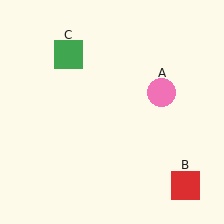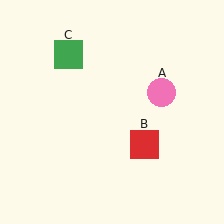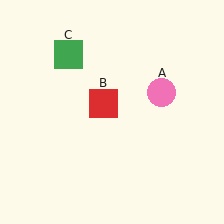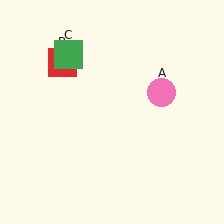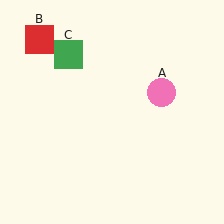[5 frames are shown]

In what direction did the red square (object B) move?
The red square (object B) moved up and to the left.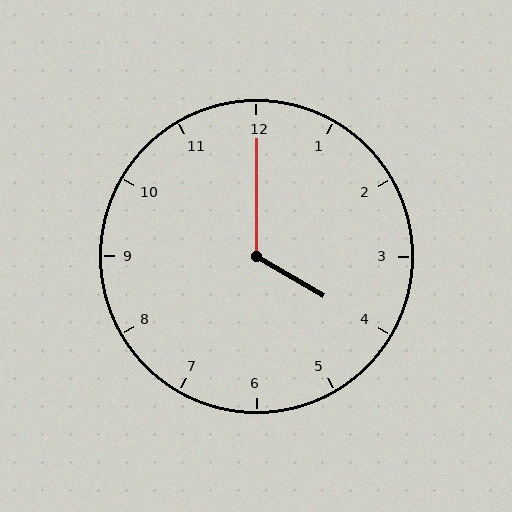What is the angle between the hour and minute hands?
Approximately 120 degrees.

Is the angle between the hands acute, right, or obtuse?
It is obtuse.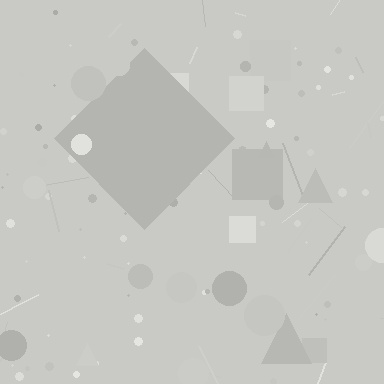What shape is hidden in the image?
A diamond is hidden in the image.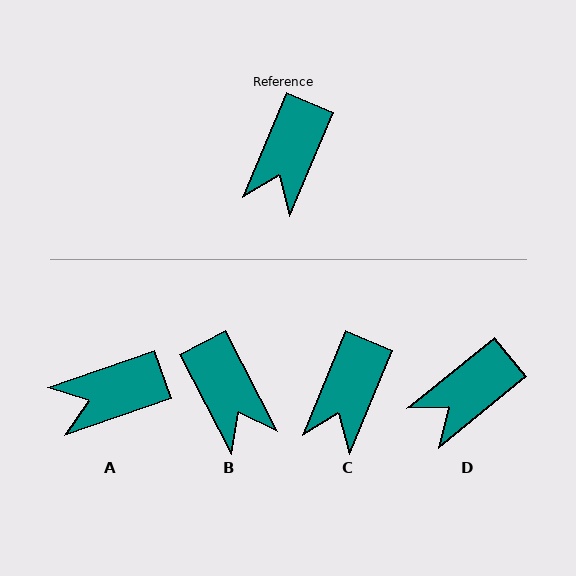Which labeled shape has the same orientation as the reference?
C.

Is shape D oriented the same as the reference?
No, it is off by about 28 degrees.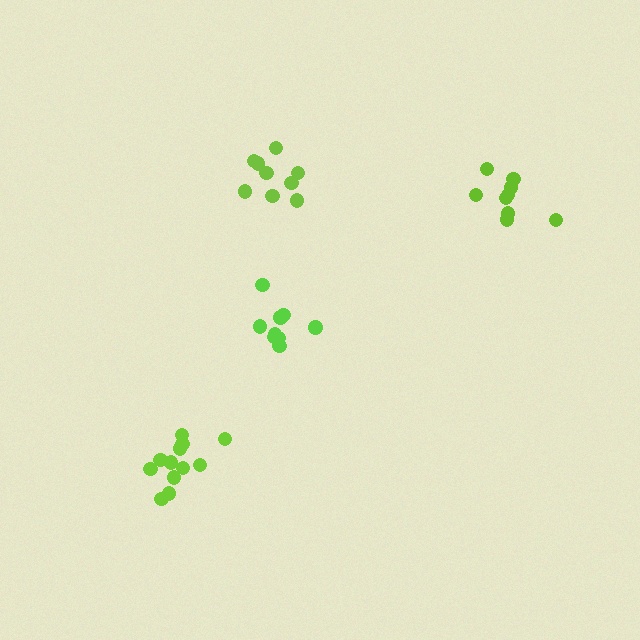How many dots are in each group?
Group 1: 9 dots, Group 2: 12 dots, Group 3: 9 dots, Group 4: 9 dots (39 total).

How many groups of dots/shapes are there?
There are 4 groups.